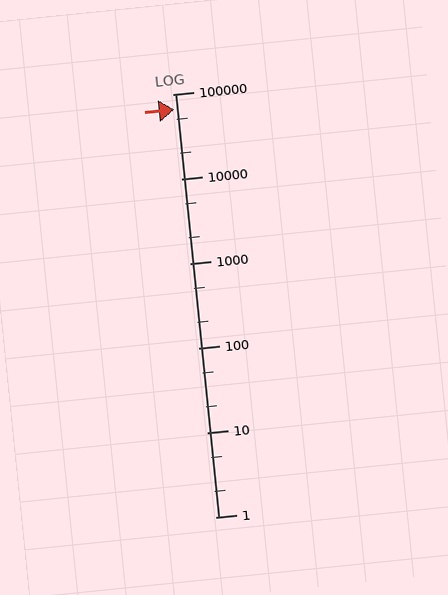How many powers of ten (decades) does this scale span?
The scale spans 5 decades, from 1 to 100000.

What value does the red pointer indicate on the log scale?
The pointer indicates approximately 65000.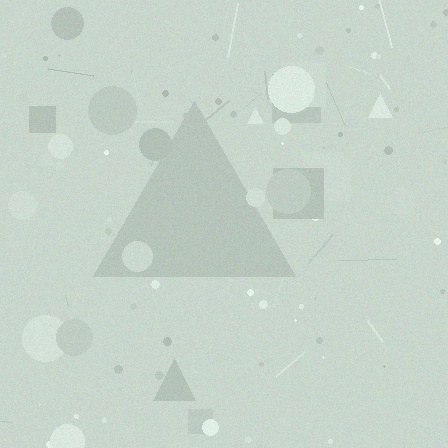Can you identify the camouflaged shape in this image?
The camouflaged shape is a triangle.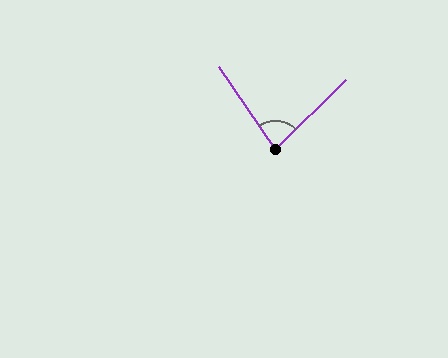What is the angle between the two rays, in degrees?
Approximately 79 degrees.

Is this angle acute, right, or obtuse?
It is acute.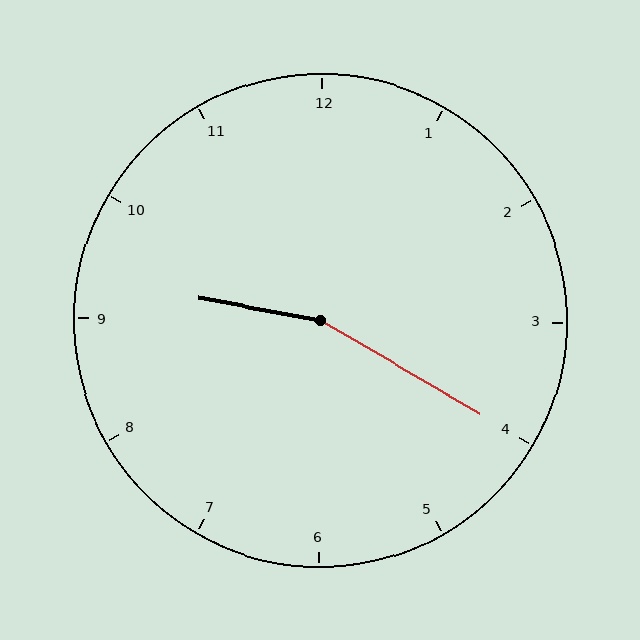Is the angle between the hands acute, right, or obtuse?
It is obtuse.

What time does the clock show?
9:20.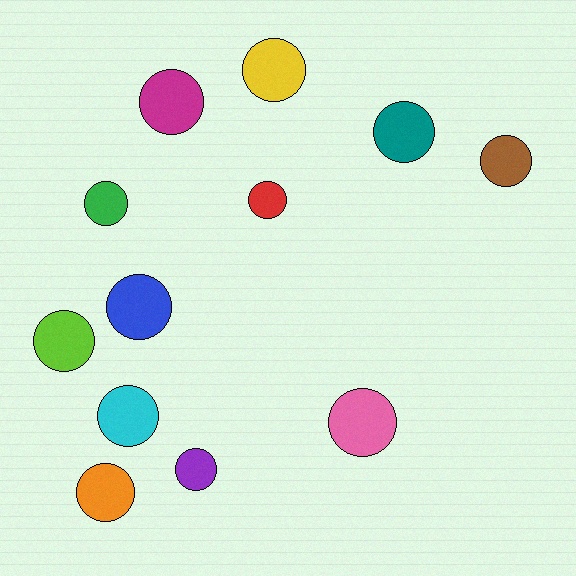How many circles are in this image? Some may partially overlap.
There are 12 circles.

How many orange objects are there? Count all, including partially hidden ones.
There is 1 orange object.